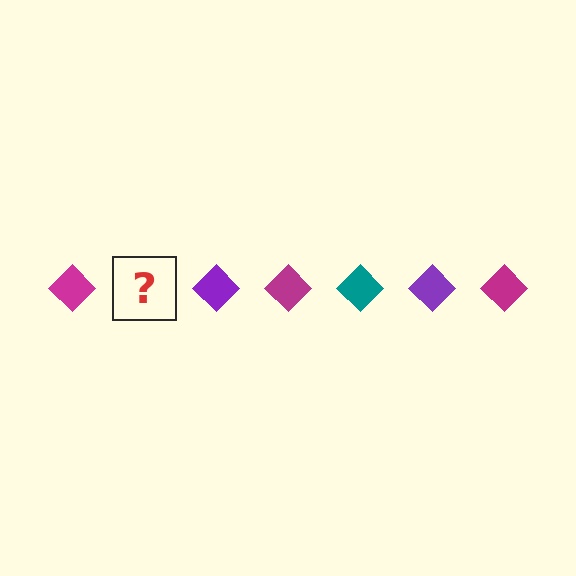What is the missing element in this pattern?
The missing element is a teal diamond.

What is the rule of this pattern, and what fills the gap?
The rule is that the pattern cycles through magenta, teal, purple diamonds. The gap should be filled with a teal diamond.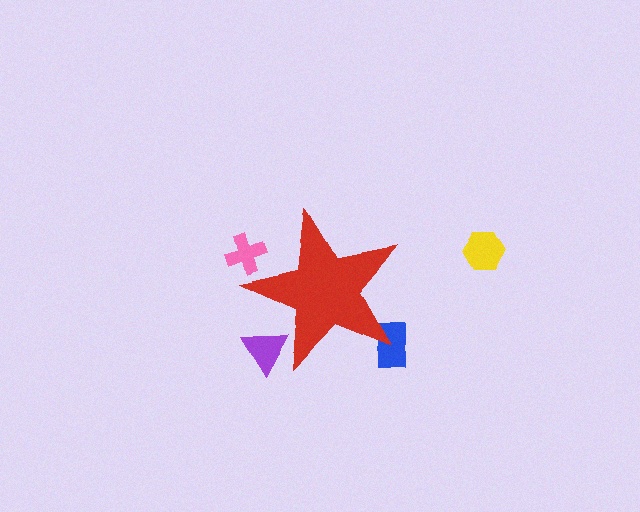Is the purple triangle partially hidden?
Yes, the purple triangle is partially hidden behind the red star.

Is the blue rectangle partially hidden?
Yes, the blue rectangle is partially hidden behind the red star.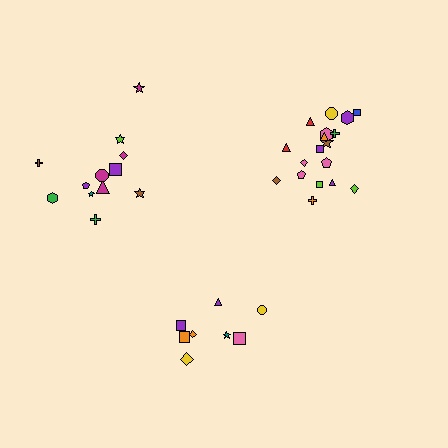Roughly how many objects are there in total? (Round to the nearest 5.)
Roughly 40 objects in total.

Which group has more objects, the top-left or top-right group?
The top-right group.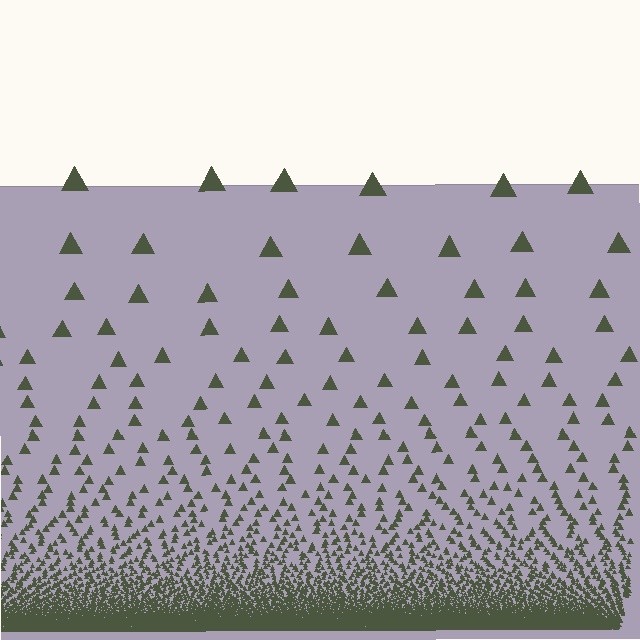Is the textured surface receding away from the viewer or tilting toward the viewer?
The surface appears to tilt toward the viewer. Texture elements get larger and sparser toward the top.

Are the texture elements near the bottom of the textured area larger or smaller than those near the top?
Smaller. The gradient is inverted — elements near the bottom are smaller and denser.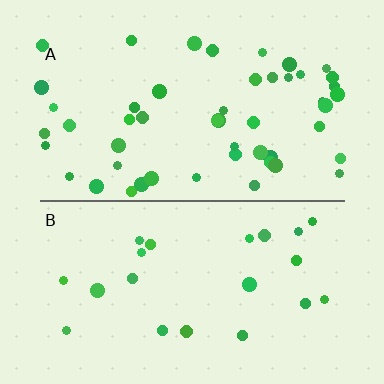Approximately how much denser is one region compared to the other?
Approximately 2.4× — region A over region B.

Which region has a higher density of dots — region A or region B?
A (the top).